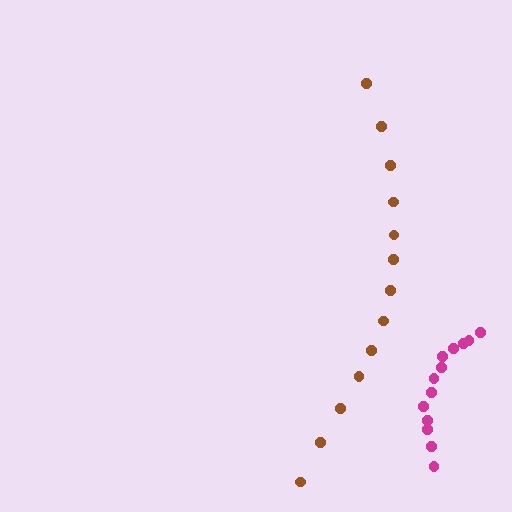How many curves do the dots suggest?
There are 2 distinct paths.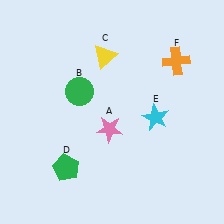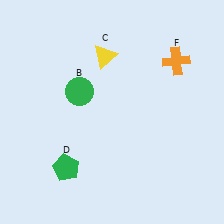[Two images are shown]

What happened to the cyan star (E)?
The cyan star (E) was removed in Image 2. It was in the bottom-right area of Image 1.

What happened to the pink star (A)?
The pink star (A) was removed in Image 2. It was in the bottom-left area of Image 1.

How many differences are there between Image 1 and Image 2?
There are 2 differences between the two images.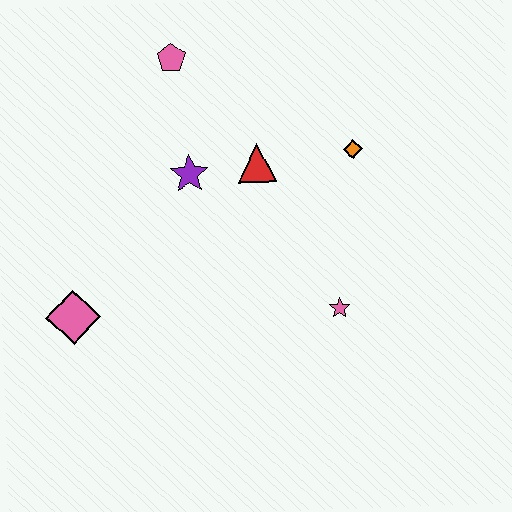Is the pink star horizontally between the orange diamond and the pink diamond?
Yes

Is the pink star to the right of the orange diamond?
No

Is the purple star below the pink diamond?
No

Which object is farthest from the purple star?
The pink star is farthest from the purple star.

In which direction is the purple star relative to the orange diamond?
The purple star is to the left of the orange diamond.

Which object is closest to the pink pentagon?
The purple star is closest to the pink pentagon.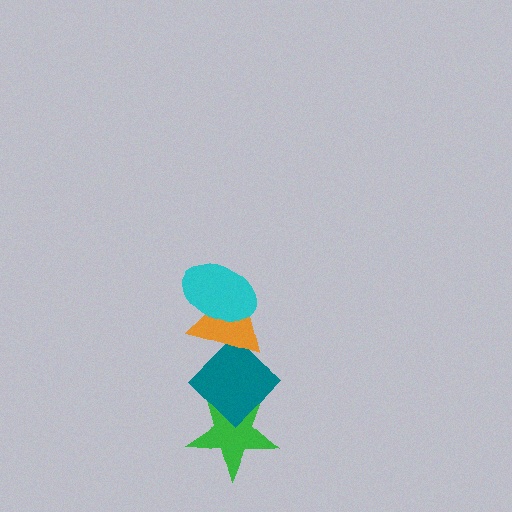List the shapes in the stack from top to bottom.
From top to bottom: the cyan ellipse, the orange triangle, the teal diamond, the green star.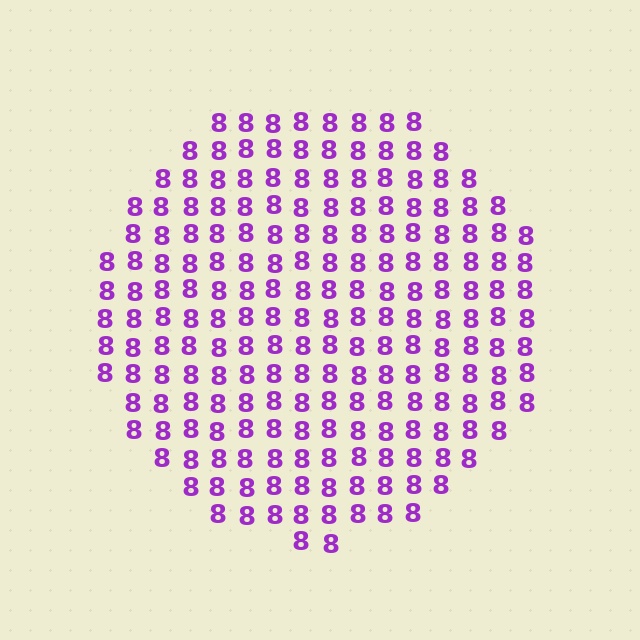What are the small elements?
The small elements are digit 8's.